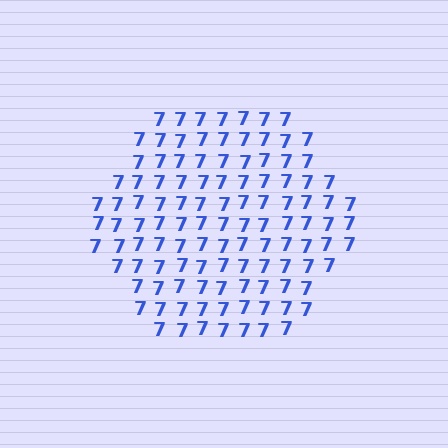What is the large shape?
The large shape is a hexagon.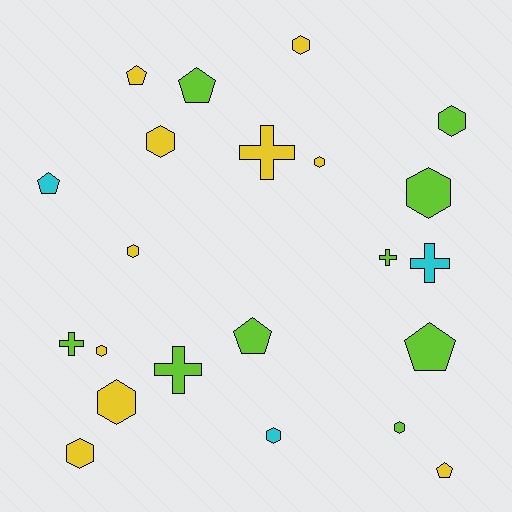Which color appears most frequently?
Yellow, with 10 objects.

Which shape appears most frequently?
Hexagon, with 11 objects.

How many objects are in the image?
There are 22 objects.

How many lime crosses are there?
There are 3 lime crosses.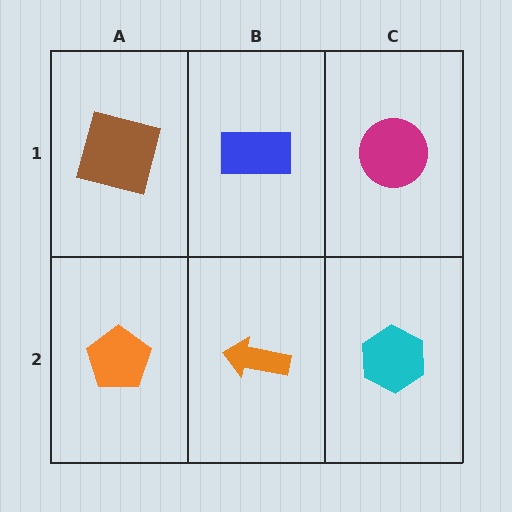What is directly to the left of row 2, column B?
An orange pentagon.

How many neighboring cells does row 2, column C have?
2.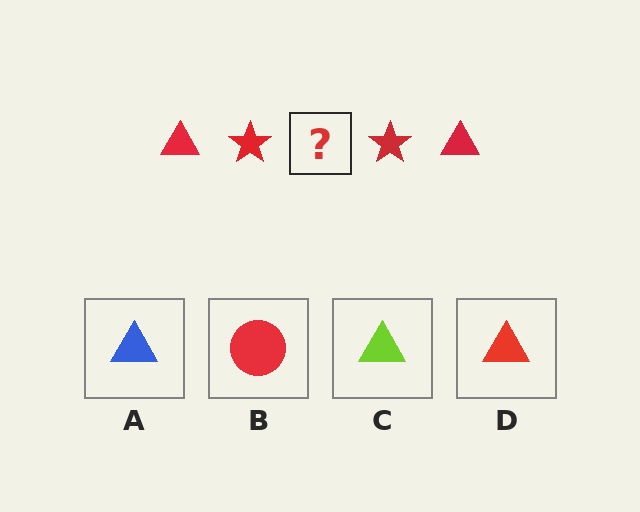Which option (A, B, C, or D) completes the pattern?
D.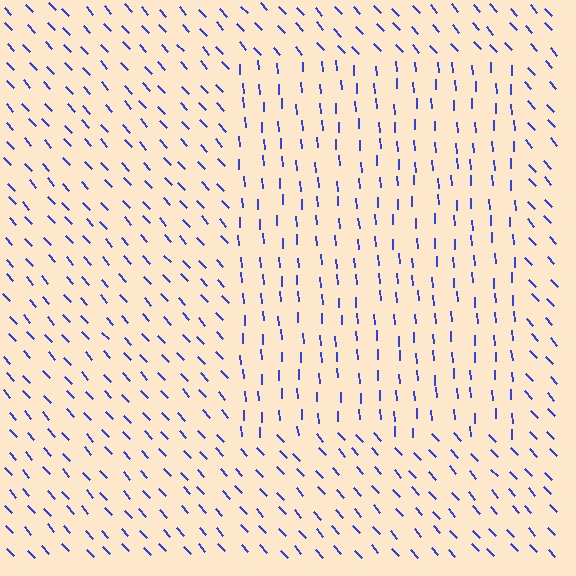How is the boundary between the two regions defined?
The boundary is defined purely by a change in line orientation (approximately 39 degrees difference). All lines are the same color and thickness.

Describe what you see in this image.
The image is filled with small blue line segments. A rectangle region in the image has lines oriented differently from the surrounding lines, creating a visible texture boundary.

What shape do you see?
I see a rectangle.